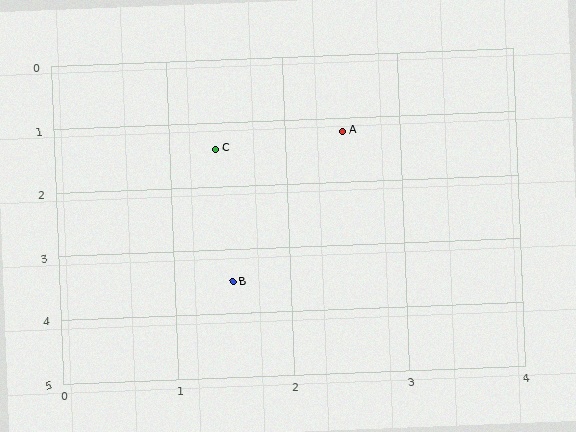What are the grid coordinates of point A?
Point A is at approximately (2.5, 1.2).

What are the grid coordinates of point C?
Point C is at approximately (1.4, 1.4).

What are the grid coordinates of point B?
Point B is at approximately (1.5, 3.5).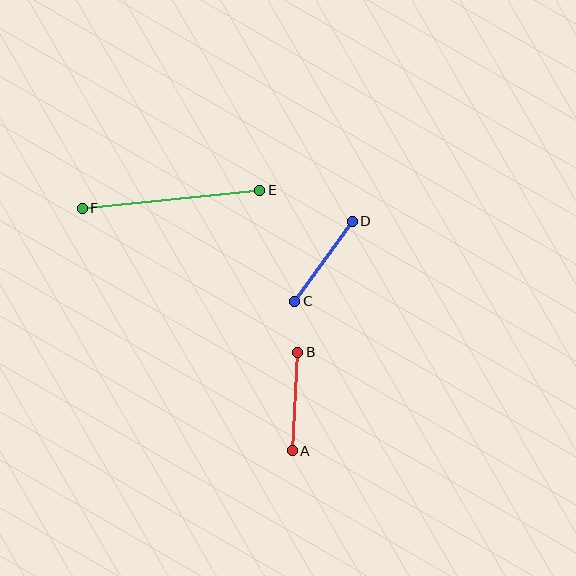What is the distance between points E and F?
The distance is approximately 179 pixels.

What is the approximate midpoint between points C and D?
The midpoint is at approximately (323, 261) pixels.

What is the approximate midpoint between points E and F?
The midpoint is at approximately (171, 199) pixels.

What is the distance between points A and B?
The distance is approximately 99 pixels.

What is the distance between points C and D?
The distance is approximately 99 pixels.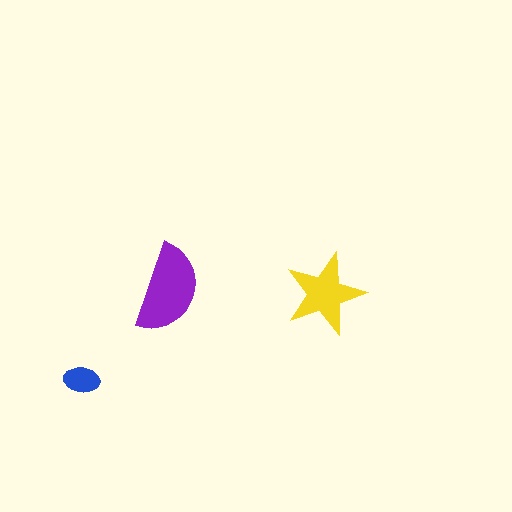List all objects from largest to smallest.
The purple semicircle, the yellow star, the blue ellipse.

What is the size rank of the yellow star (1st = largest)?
2nd.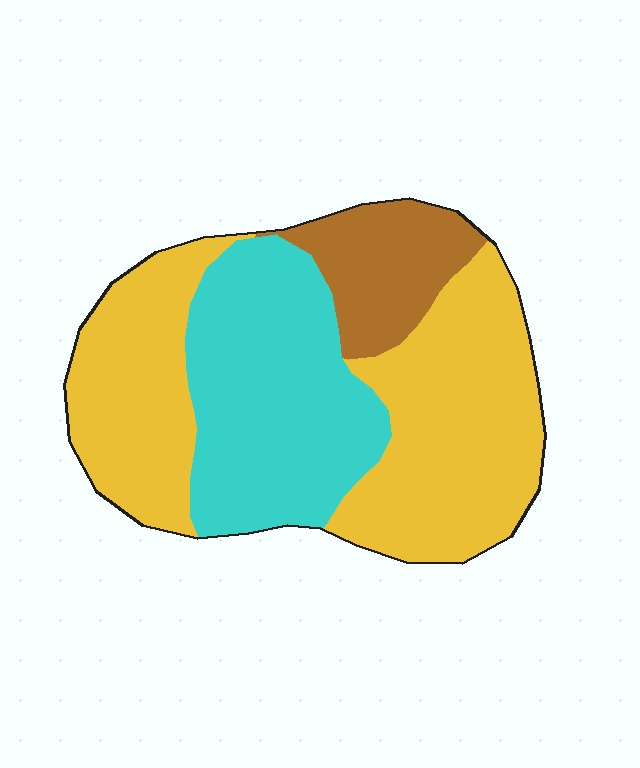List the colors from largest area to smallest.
From largest to smallest: yellow, cyan, brown.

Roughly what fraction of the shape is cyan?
Cyan covers about 35% of the shape.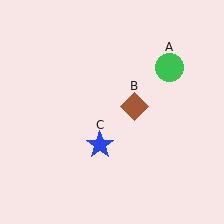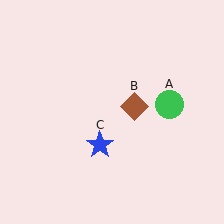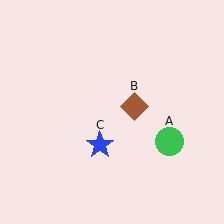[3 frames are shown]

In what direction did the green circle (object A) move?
The green circle (object A) moved down.